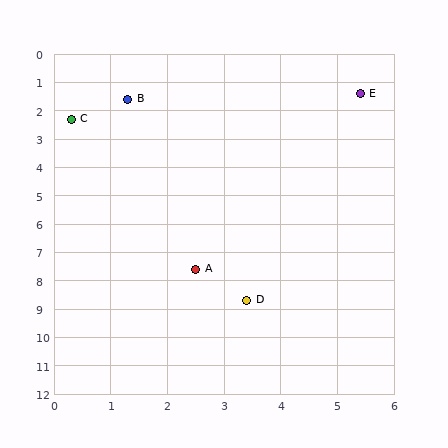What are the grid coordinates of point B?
Point B is at approximately (1.3, 1.6).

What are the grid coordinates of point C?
Point C is at approximately (0.3, 2.3).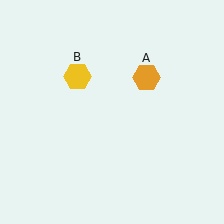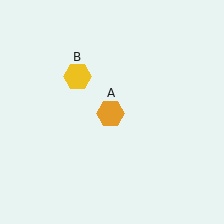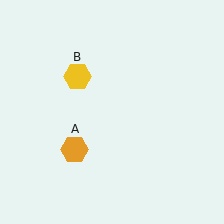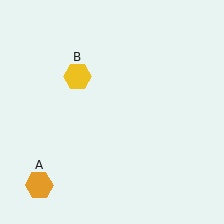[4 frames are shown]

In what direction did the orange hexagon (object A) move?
The orange hexagon (object A) moved down and to the left.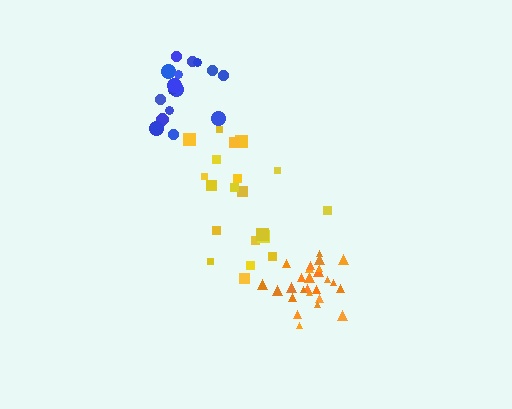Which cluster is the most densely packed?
Orange.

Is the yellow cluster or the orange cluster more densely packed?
Orange.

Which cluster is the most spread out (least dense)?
Yellow.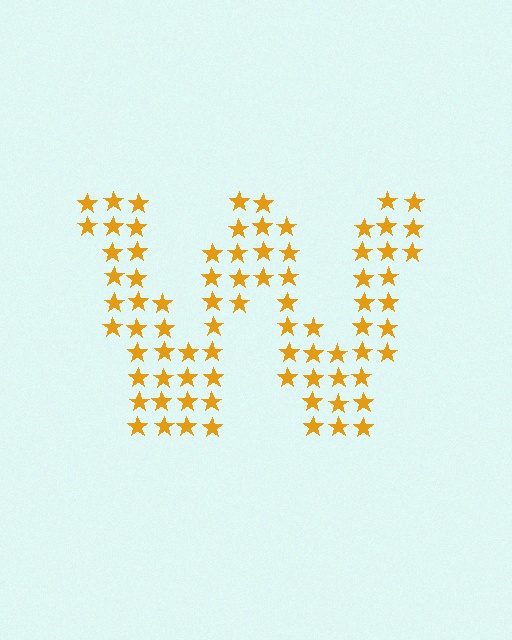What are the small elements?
The small elements are stars.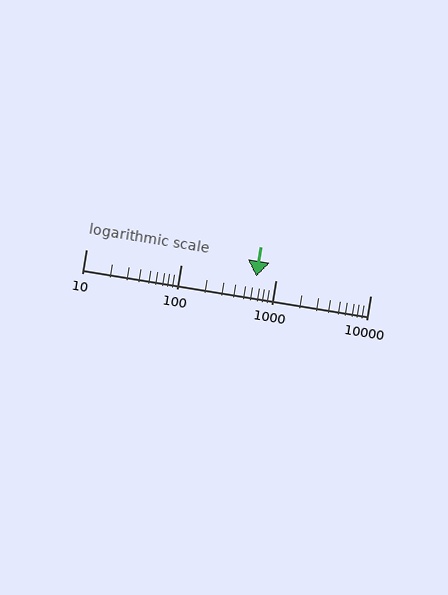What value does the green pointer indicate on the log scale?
The pointer indicates approximately 630.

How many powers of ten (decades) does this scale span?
The scale spans 3 decades, from 10 to 10000.